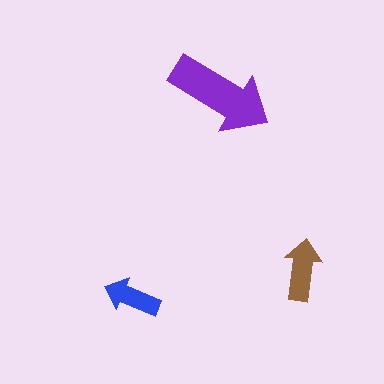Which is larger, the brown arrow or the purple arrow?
The purple one.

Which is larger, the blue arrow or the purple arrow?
The purple one.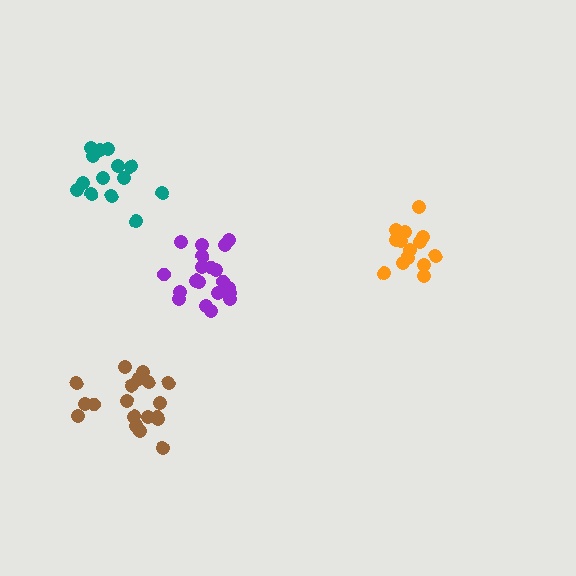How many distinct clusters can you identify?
There are 4 distinct clusters.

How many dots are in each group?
Group 1: 19 dots, Group 2: 14 dots, Group 3: 14 dots, Group 4: 20 dots (67 total).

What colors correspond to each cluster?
The clusters are colored: brown, teal, orange, purple.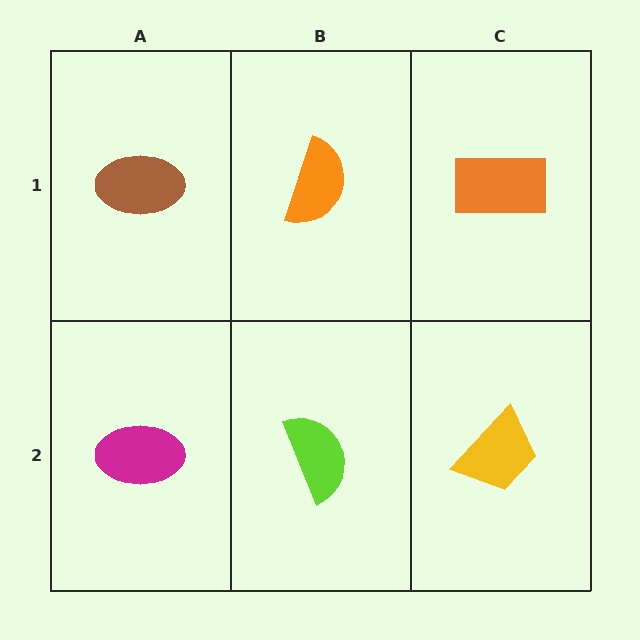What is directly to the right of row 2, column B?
A yellow trapezoid.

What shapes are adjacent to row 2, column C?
An orange rectangle (row 1, column C), a lime semicircle (row 2, column B).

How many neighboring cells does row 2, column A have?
2.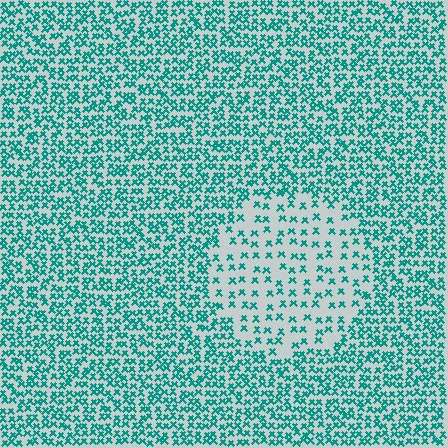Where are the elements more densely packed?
The elements are more densely packed outside the circle boundary.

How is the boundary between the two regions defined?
The boundary is defined by a change in element density (approximately 2.4x ratio). All elements are the same color, size, and shape.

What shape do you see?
I see a circle.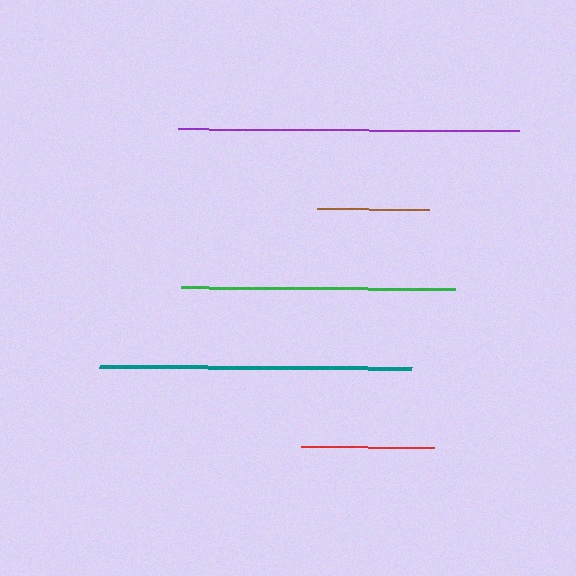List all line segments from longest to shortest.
From longest to shortest: purple, teal, green, red, brown.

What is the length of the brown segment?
The brown segment is approximately 112 pixels long.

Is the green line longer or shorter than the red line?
The green line is longer than the red line.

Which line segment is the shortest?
The brown line is the shortest at approximately 112 pixels.